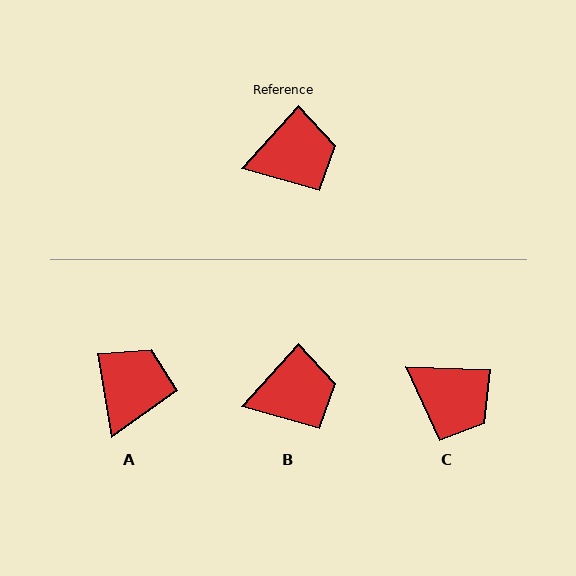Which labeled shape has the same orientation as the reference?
B.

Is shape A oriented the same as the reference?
No, it is off by about 51 degrees.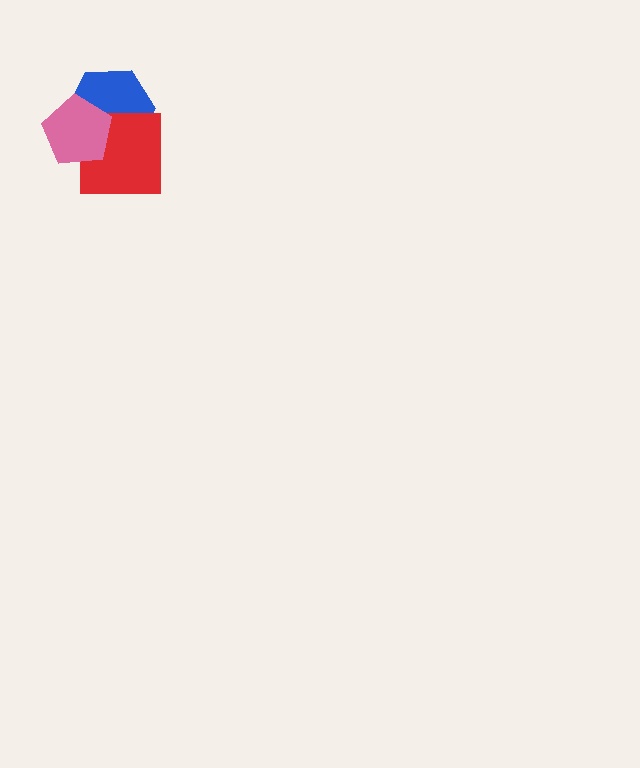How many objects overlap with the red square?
2 objects overlap with the red square.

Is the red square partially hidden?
Yes, it is partially covered by another shape.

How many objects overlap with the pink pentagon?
2 objects overlap with the pink pentagon.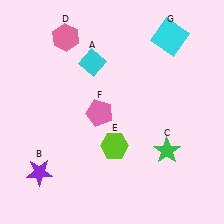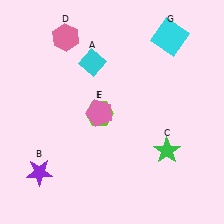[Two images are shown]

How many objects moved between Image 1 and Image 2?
1 object moved between the two images.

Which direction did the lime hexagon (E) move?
The lime hexagon (E) moved up.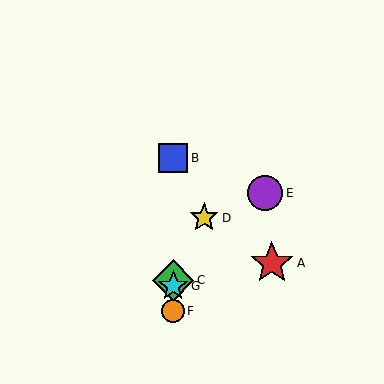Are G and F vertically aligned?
Yes, both are at x≈173.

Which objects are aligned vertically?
Objects B, C, F, G are aligned vertically.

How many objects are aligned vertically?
4 objects (B, C, F, G) are aligned vertically.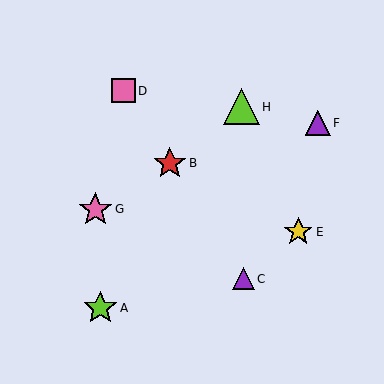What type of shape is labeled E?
Shape E is a yellow star.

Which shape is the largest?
The lime triangle (labeled H) is the largest.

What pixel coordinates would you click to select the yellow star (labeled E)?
Click at (298, 232) to select the yellow star E.